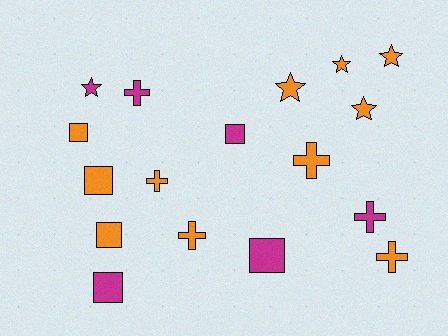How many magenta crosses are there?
There are 2 magenta crosses.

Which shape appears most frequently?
Square, with 6 objects.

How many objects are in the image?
There are 17 objects.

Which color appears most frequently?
Orange, with 11 objects.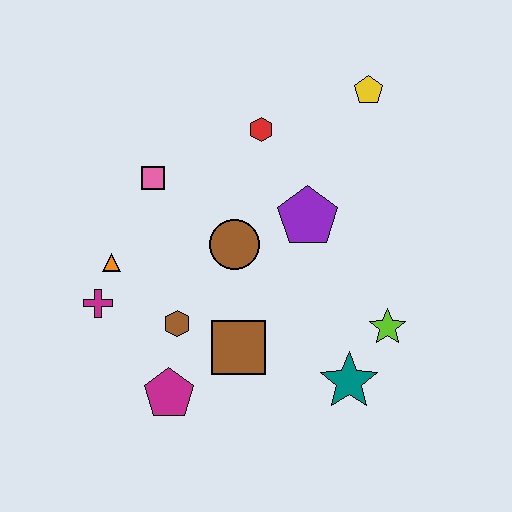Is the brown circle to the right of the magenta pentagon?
Yes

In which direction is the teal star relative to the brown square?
The teal star is to the right of the brown square.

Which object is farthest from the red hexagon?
The magenta pentagon is farthest from the red hexagon.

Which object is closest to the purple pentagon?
The brown circle is closest to the purple pentagon.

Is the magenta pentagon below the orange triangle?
Yes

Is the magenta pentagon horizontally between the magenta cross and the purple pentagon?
Yes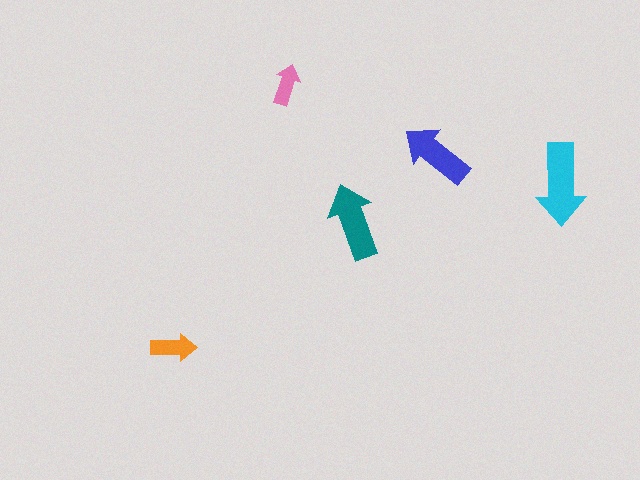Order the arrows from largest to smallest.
the cyan one, the teal one, the blue one, the orange one, the pink one.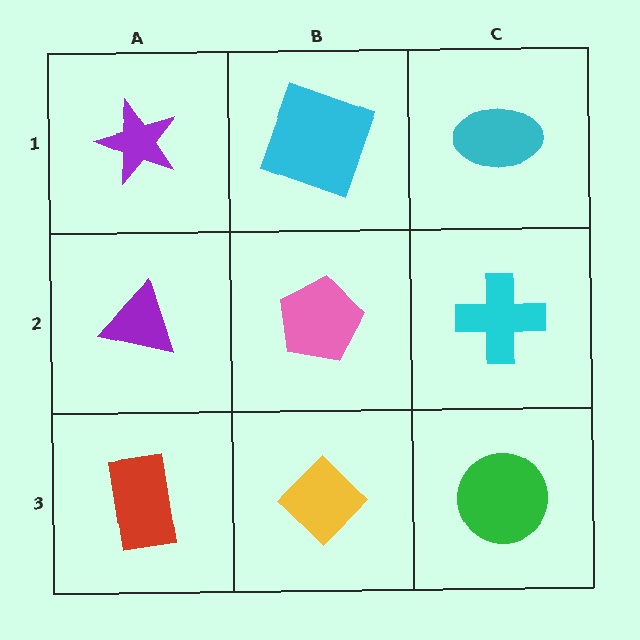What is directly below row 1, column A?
A purple triangle.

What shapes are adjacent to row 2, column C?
A cyan ellipse (row 1, column C), a green circle (row 3, column C), a pink pentagon (row 2, column B).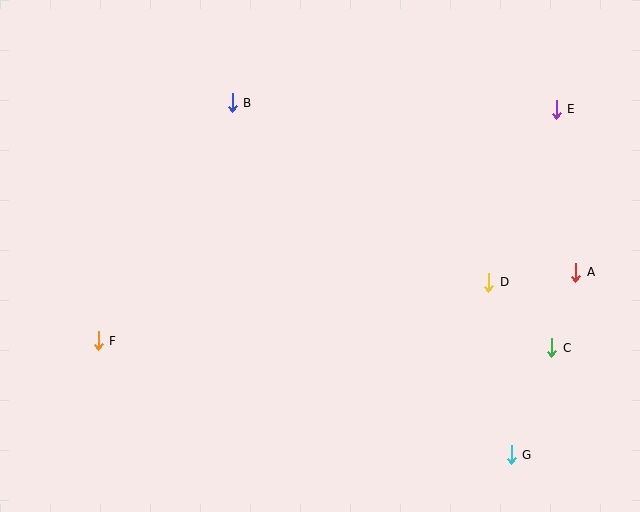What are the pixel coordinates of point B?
Point B is at (232, 103).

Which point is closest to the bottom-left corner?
Point F is closest to the bottom-left corner.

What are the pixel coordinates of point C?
Point C is at (552, 348).